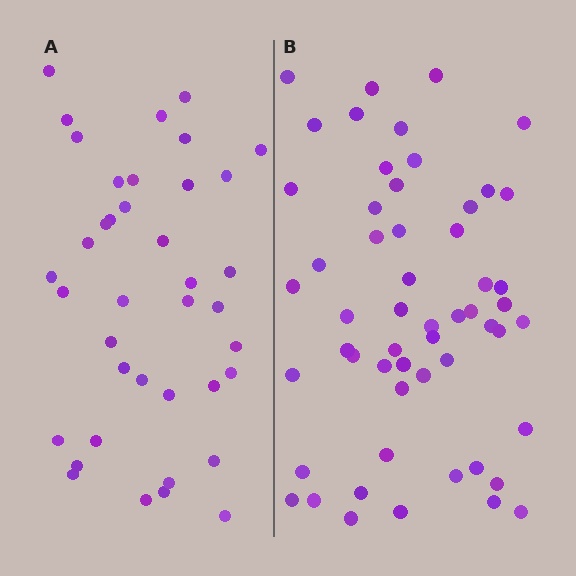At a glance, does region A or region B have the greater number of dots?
Region B (the right region) has more dots.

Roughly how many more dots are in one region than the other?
Region B has approximately 15 more dots than region A.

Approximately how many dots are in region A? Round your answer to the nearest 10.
About 40 dots. (The exact count is 39, which rounds to 40.)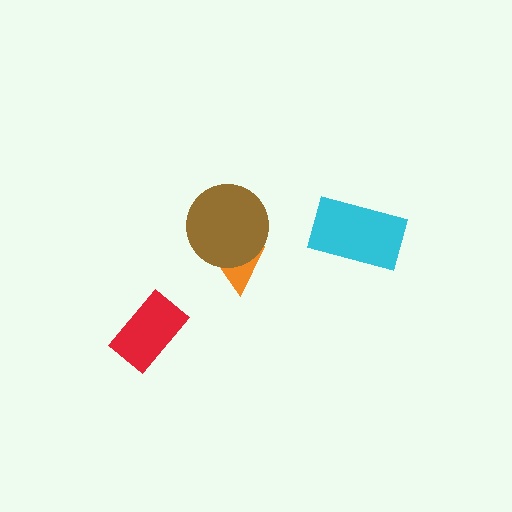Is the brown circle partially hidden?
No, no other shape covers it.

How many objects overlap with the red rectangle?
0 objects overlap with the red rectangle.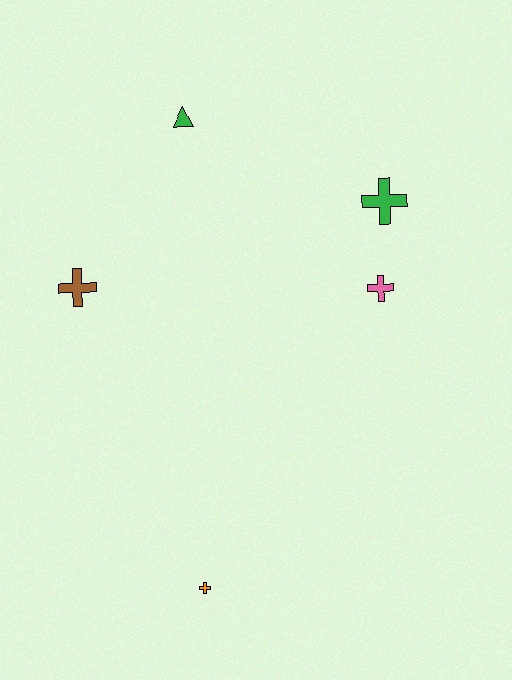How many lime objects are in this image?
There are no lime objects.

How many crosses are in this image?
There are 4 crosses.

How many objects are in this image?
There are 5 objects.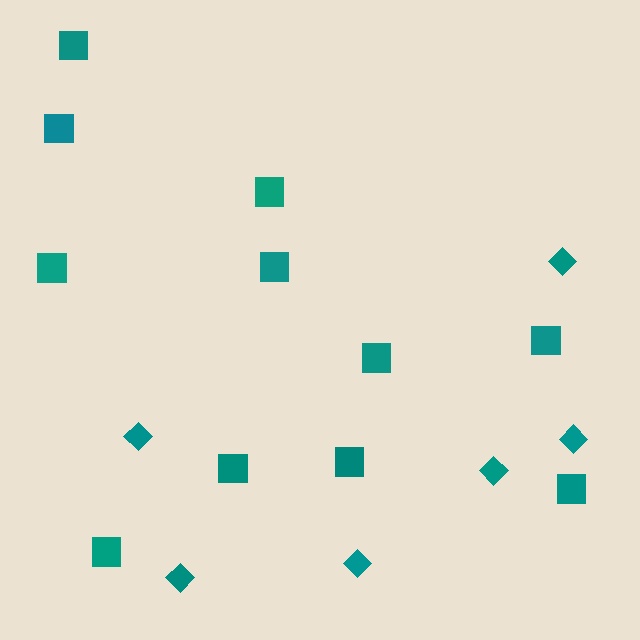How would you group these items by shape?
There are 2 groups: one group of squares (11) and one group of diamonds (6).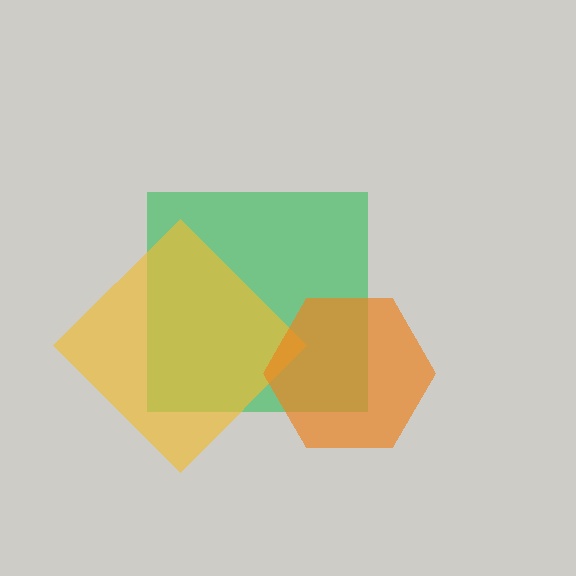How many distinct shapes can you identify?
There are 3 distinct shapes: a green square, a yellow diamond, an orange hexagon.